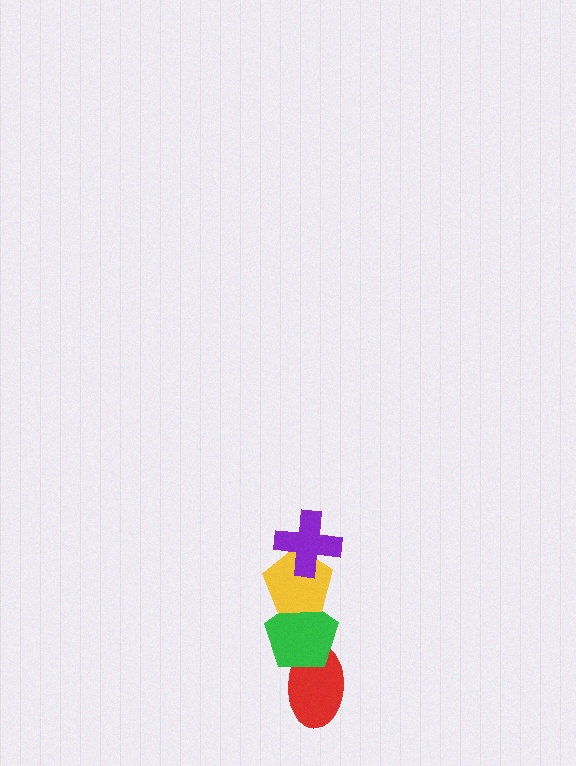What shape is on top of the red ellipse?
The green pentagon is on top of the red ellipse.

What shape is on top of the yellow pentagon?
The purple cross is on top of the yellow pentagon.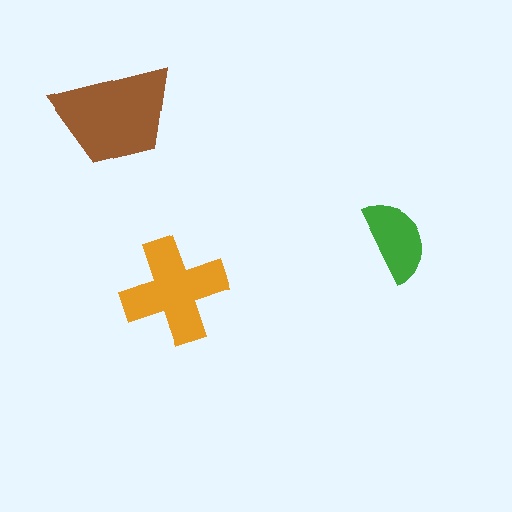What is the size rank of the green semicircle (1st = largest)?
3rd.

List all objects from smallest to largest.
The green semicircle, the orange cross, the brown trapezoid.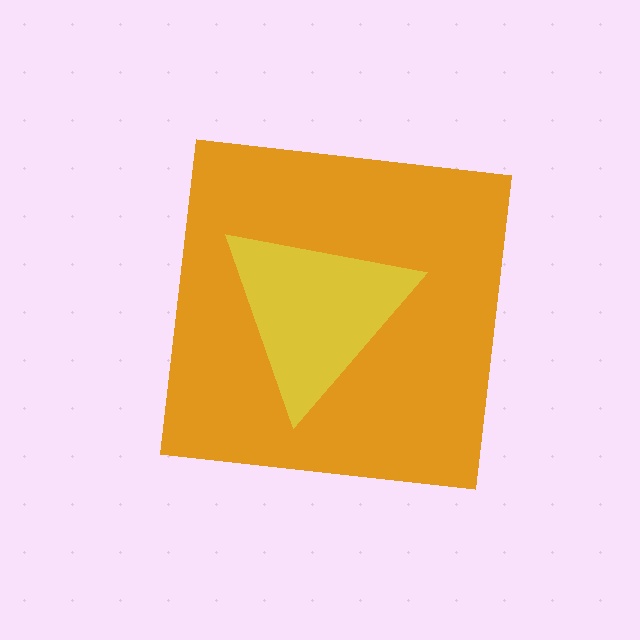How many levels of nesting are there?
2.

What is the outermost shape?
The orange square.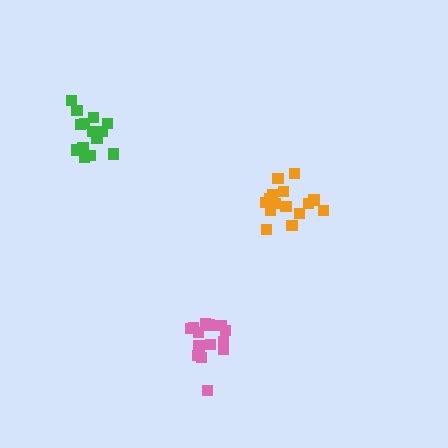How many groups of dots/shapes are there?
There are 3 groups.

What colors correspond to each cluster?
The clusters are colored: green, pink, orange.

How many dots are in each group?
Group 1: 15 dots, Group 2: 14 dots, Group 3: 15 dots (44 total).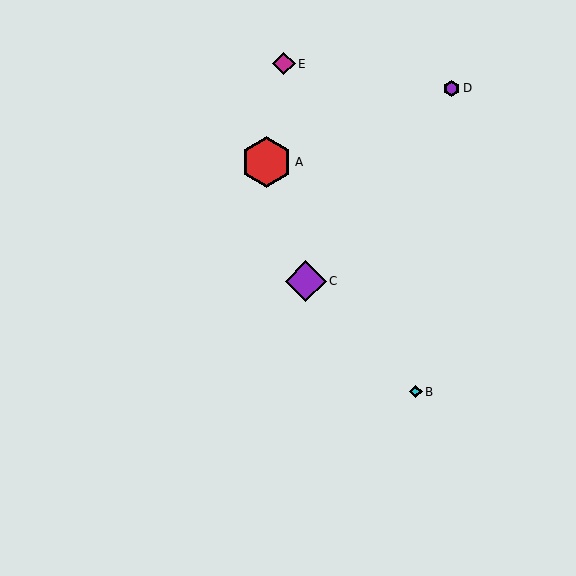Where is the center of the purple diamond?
The center of the purple diamond is at (306, 281).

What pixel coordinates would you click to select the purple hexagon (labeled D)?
Click at (452, 88) to select the purple hexagon D.